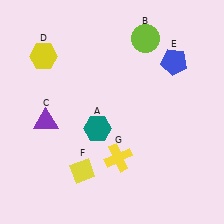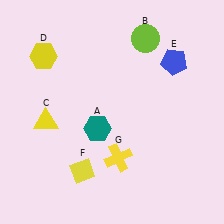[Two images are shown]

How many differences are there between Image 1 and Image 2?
There is 1 difference between the two images.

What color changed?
The triangle (C) changed from purple in Image 1 to yellow in Image 2.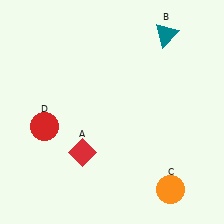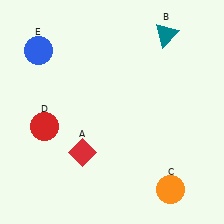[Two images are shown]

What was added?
A blue circle (E) was added in Image 2.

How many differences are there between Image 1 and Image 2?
There is 1 difference between the two images.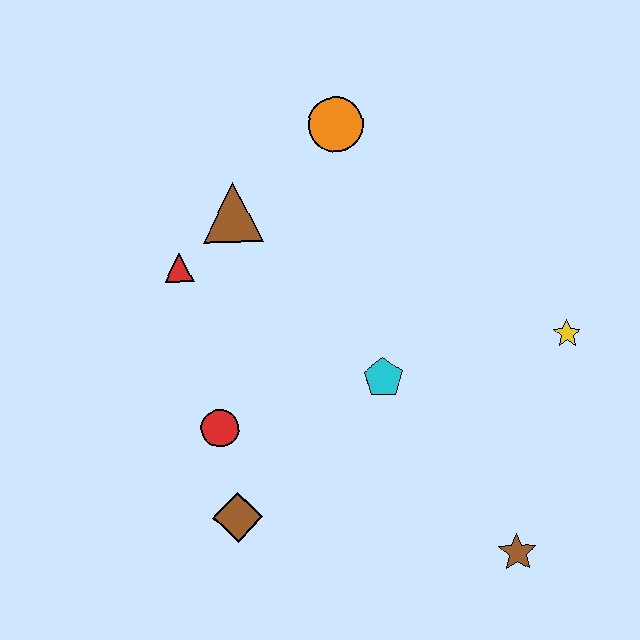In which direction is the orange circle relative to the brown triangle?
The orange circle is to the right of the brown triangle.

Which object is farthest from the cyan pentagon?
The orange circle is farthest from the cyan pentagon.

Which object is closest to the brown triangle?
The red triangle is closest to the brown triangle.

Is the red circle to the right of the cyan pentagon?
No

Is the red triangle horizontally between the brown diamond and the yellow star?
No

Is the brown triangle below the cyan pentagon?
No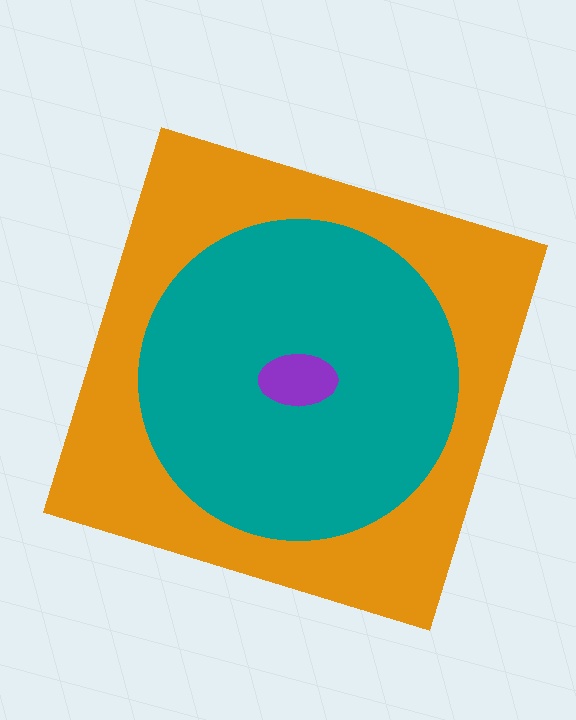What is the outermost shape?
The orange square.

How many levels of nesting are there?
3.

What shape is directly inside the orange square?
The teal circle.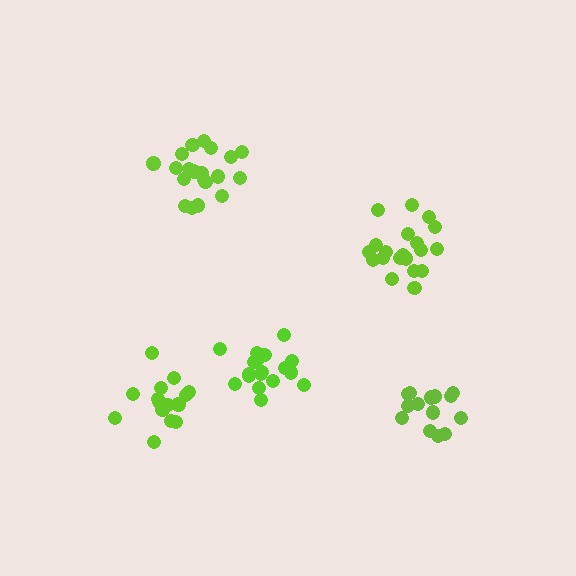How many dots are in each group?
Group 1: 21 dots, Group 2: 15 dots, Group 3: 15 dots, Group 4: 18 dots, Group 5: 21 dots (90 total).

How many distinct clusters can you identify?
There are 5 distinct clusters.